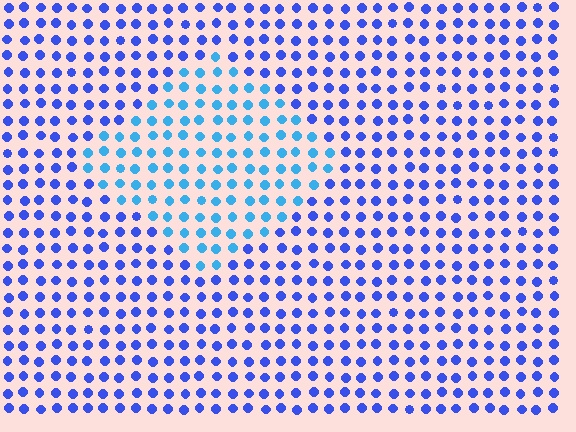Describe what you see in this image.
The image is filled with small blue elements in a uniform arrangement. A diamond-shaped region is visible where the elements are tinted to a slightly different hue, forming a subtle color boundary.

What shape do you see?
I see a diamond.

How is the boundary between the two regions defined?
The boundary is defined purely by a slight shift in hue (about 33 degrees). Spacing, size, and orientation are identical on both sides.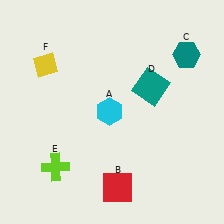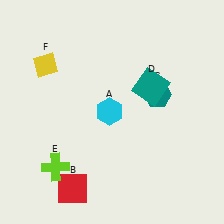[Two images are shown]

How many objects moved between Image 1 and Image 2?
2 objects moved between the two images.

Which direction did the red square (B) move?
The red square (B) moved left.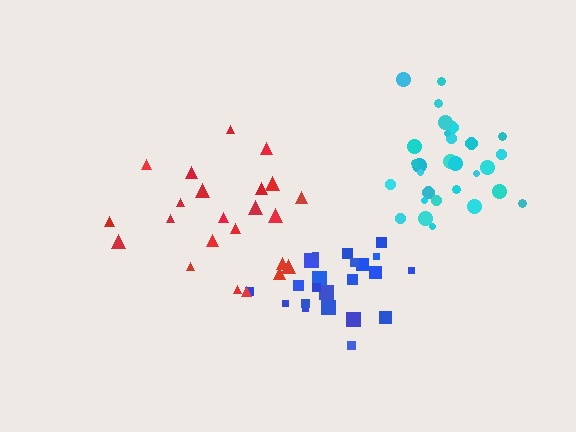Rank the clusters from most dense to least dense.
blue, cyan, red.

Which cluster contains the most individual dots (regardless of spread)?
Cyan (29).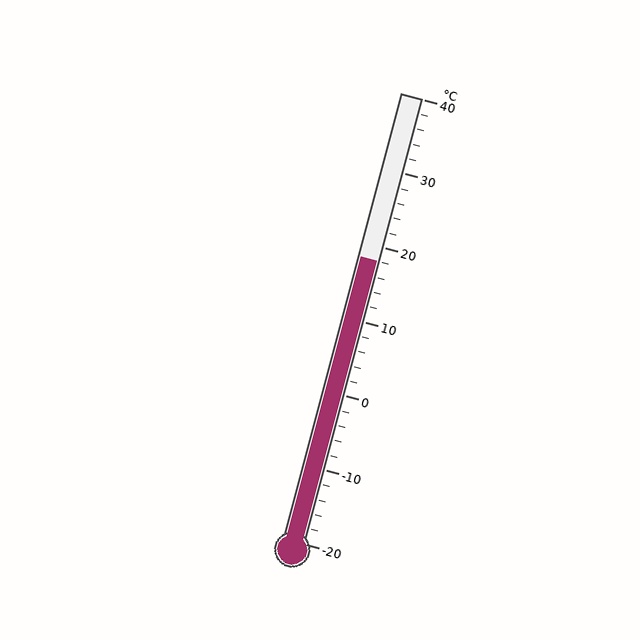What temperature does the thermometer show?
The thermometer shows approximately 18°C.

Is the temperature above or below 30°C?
The temperature is below 30°C.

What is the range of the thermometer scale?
The thermometer scale ranges from -20°C to 40°C.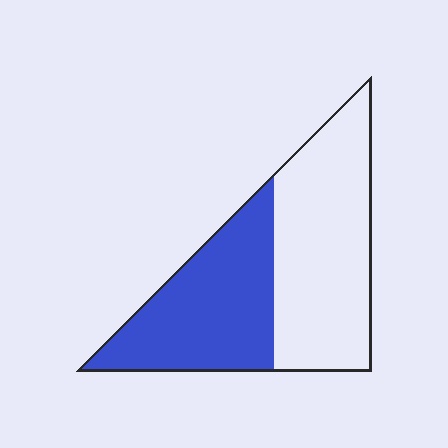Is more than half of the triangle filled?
No.